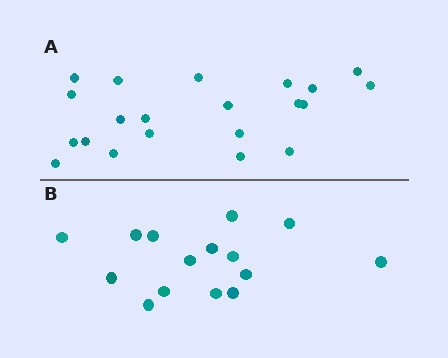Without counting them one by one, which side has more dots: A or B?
Region A (the top region) has more dots.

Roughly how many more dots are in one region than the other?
Region A has about 6 more dots than region B.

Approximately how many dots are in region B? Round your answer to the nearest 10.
About 20 dots. (The exact count is 15, which rounds to 20.)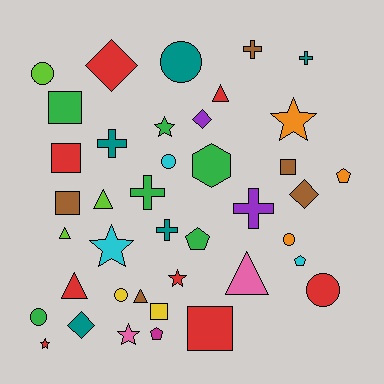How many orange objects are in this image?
There are 3 orange objects.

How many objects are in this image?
There are 40 objects.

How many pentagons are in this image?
There are 4 pentagons.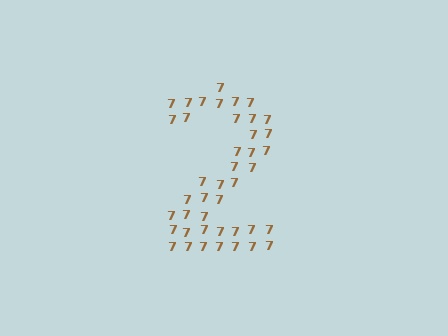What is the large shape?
The large shape is the digit 2.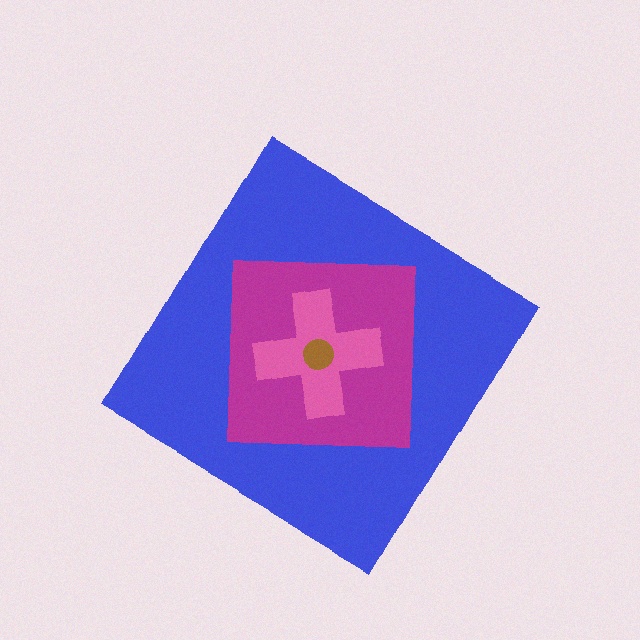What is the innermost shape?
The brown circle.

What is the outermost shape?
The blue diamond.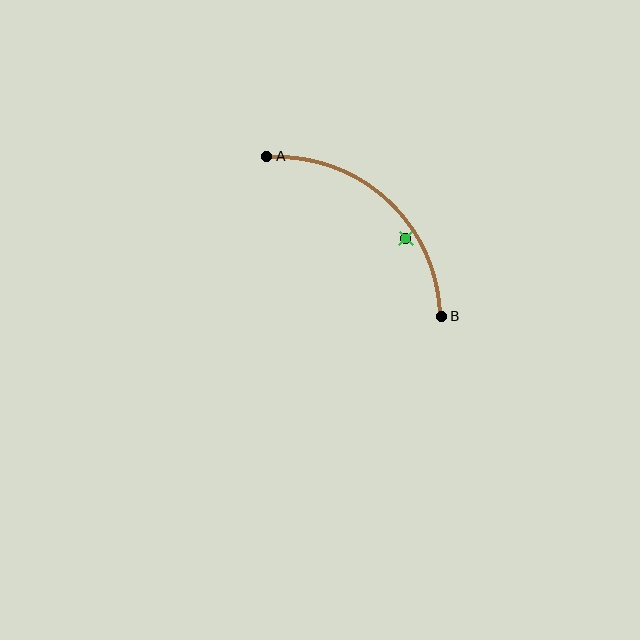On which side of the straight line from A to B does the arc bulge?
The arc bulges above and to the right of the straight line connecting A and B.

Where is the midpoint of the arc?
The arc midpoint is the point on the curve farthest from the straight line joining A and B. It sits above and to the right of that line.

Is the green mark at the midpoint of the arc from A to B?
No — the green mark does not lie on the arc at all. It sits slightly inside the curve.